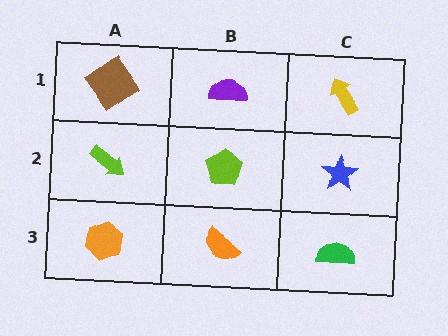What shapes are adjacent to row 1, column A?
A lime arrow (row 2, column A), a purple semicircle (row 1, column B).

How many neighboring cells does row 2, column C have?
3.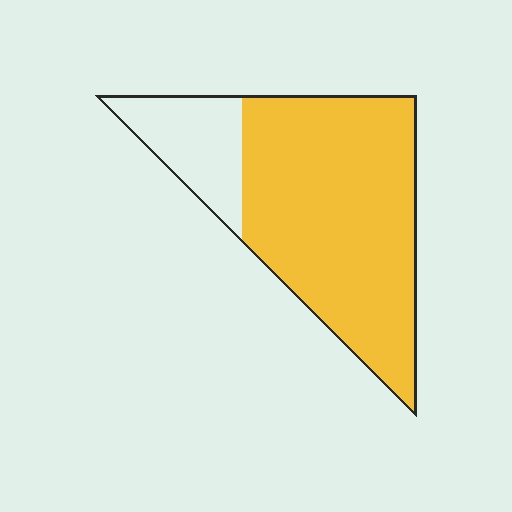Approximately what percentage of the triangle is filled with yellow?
Approximately 80%.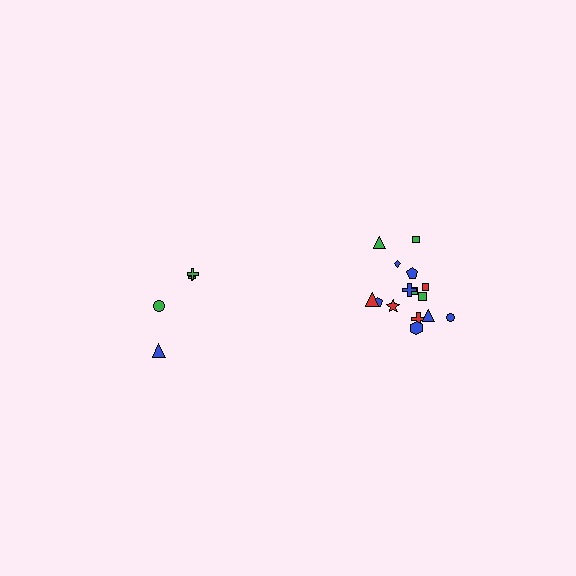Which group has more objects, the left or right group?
The right group.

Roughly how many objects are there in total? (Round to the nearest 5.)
Roughly 20 objects in total.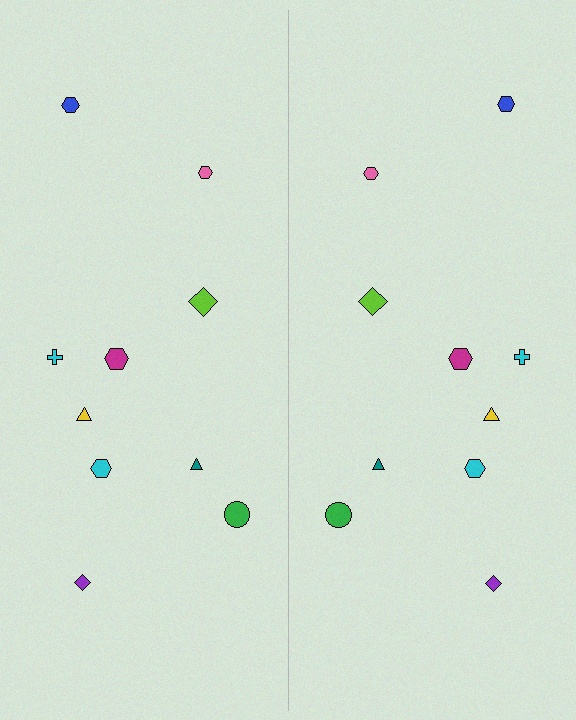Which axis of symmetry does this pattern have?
The pattern has a vertical axis of symmetry running through the center of the image.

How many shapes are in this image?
There are 20 shapes in this image.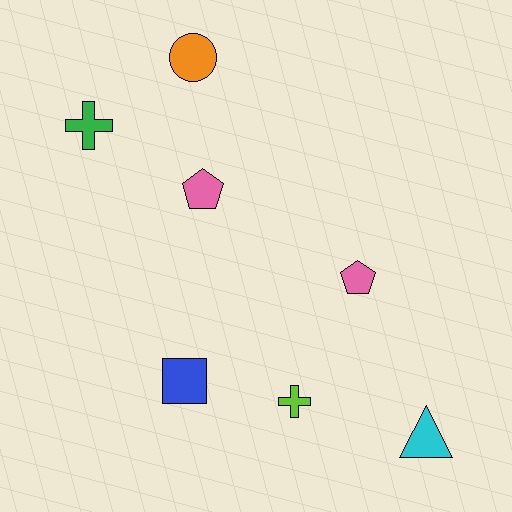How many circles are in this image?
There is 1 circle.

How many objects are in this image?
There are 7 objects.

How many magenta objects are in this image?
There are no magenta objects.